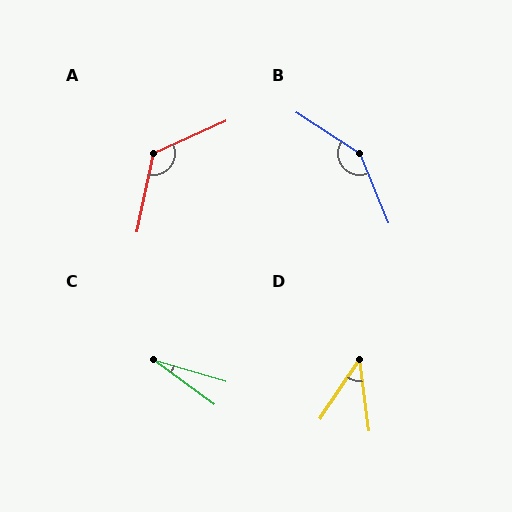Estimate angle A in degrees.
Approximately 126 degrees.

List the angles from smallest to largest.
C (19°), D (41°), A (126°), B (145°).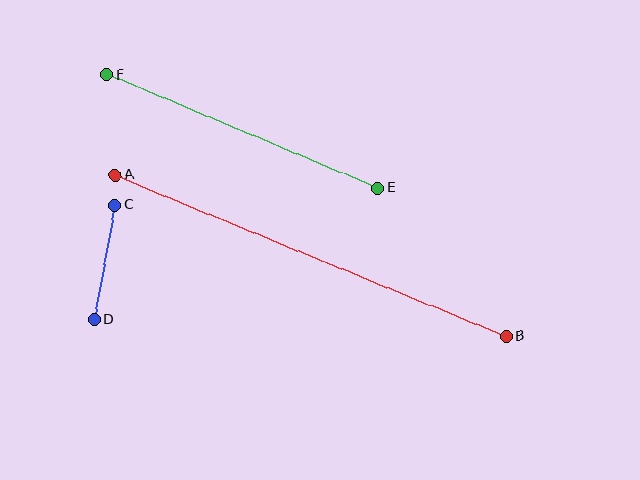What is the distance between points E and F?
The distance is approximately 294 pixels.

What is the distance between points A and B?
The distance is approximately 423 pixels.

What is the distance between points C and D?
The distance is approximately 116 pixels.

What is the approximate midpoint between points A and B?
The midpoint is at approximately (311, 255) pixels.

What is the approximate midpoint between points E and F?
The midpoint is at approximately (242, 131) pixels.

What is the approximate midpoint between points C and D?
The midpoint is at approximately (104, 262) pixels.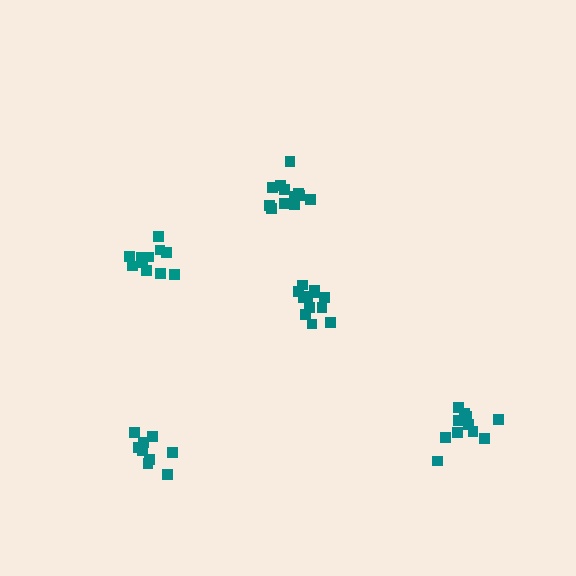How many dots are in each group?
Group 1: 12 dots, Group 2: 12 dots, Group 3: 9 dots, Group 4: 12 dots, Group 5: 11 dots (56 total).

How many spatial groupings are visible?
There are 5 spatial groupings.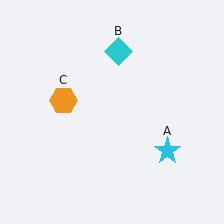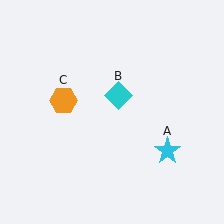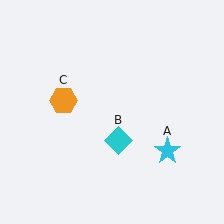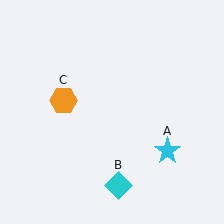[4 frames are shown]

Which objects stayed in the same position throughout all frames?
Cyan star (object A) and orange hexagon (object C) remained stationary.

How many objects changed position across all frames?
1 object changed position: cyan diamond (object B).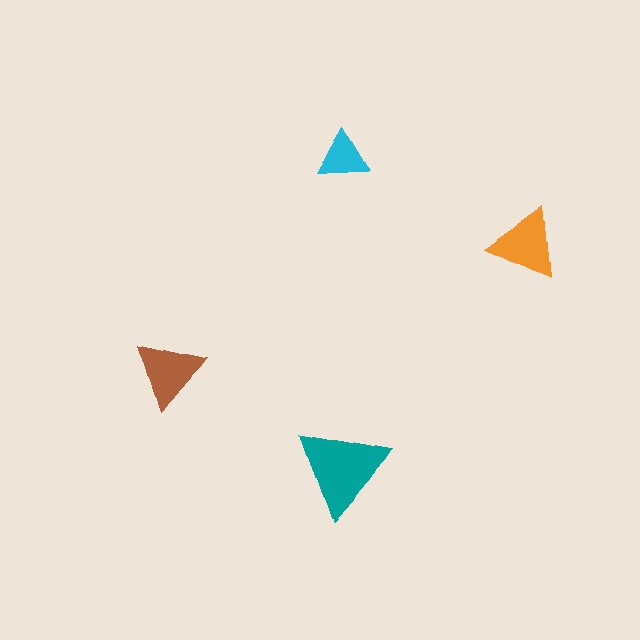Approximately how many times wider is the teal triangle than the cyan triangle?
About 2 times wider.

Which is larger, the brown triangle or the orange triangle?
The orange one.